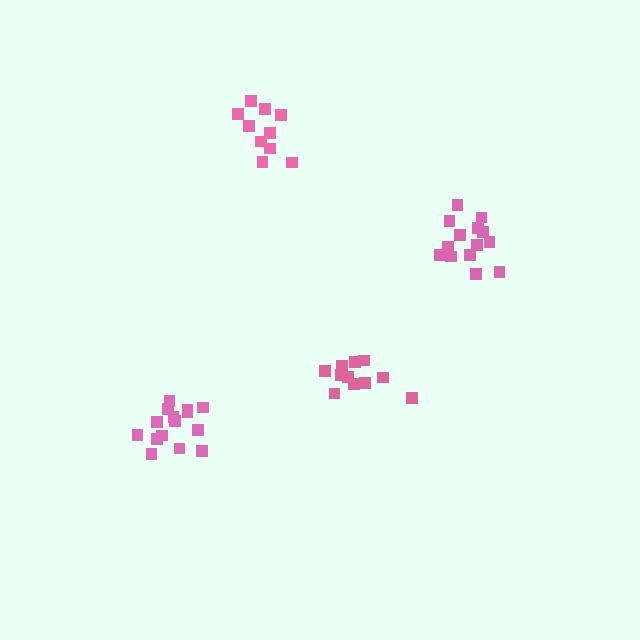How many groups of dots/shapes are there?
There are 4 groups.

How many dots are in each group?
Group 1: 11 dots, Group 2: 15 dots, Group 3: 10 dots, Group 4: 15 dots (51 total).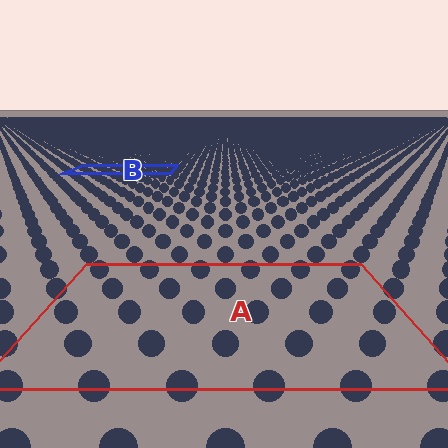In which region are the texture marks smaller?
The texture marks are smaller in region B, because it is farther away.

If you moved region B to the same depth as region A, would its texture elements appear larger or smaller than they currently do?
They would appear larger. At a closer depth, the same texture elements are projected at a bigger on-screen size.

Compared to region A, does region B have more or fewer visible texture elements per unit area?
Region B has more texture elements per unit area — they are packed more densely because it is farther away.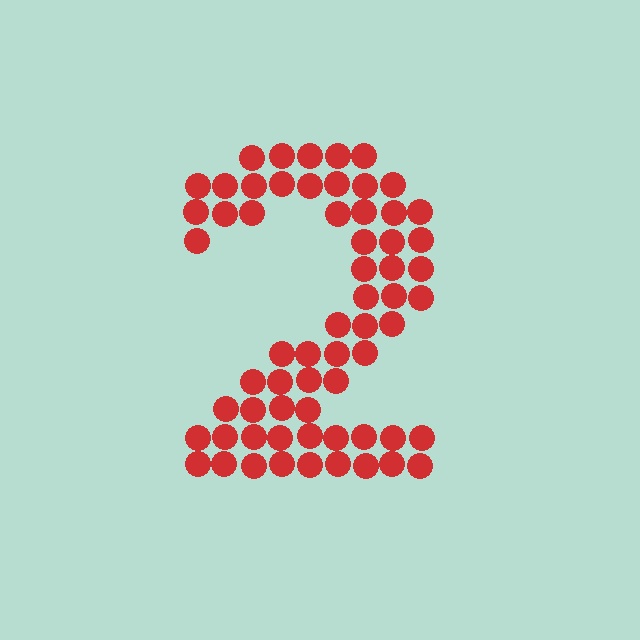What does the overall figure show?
The overall figure shows the digit 2.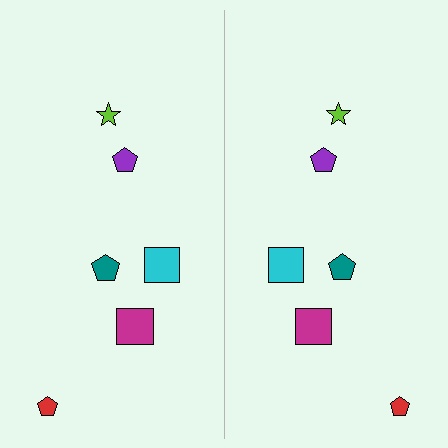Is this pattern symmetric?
Yes, this pattern has bilateral (reflection) symmetry.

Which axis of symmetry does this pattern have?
The pattern has a vertical axis of symmetry running through the center of the image.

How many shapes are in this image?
There are 12 shapes in this image.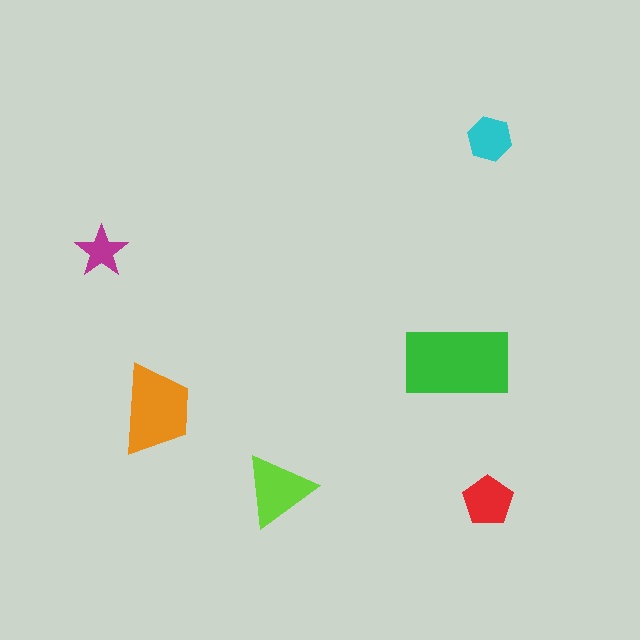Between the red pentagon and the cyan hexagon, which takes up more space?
The red pentagon.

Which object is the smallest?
The magenta star.